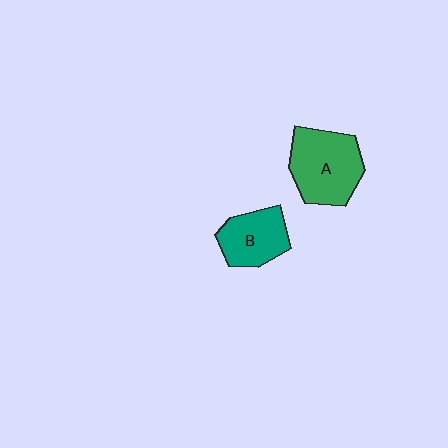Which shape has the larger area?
Shape A (green).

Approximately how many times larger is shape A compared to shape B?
Approximately 1.4 times.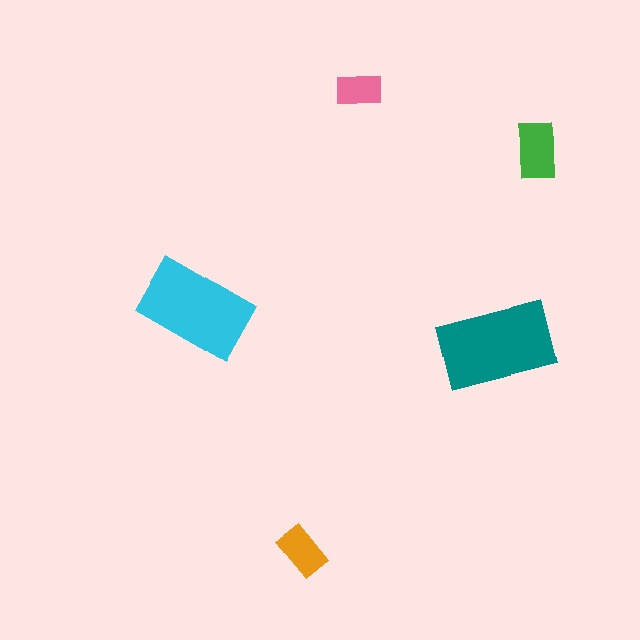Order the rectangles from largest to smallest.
the teal one, the cyan one, the green one, the orange one, the pink one.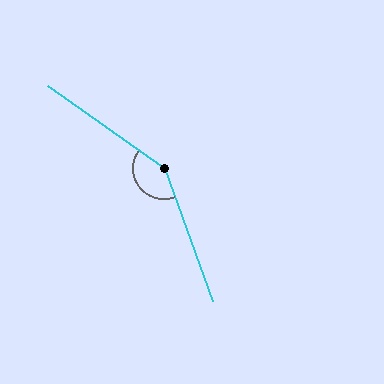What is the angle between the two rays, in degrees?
Approximately 145 degrees.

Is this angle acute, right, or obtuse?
It is obtuse.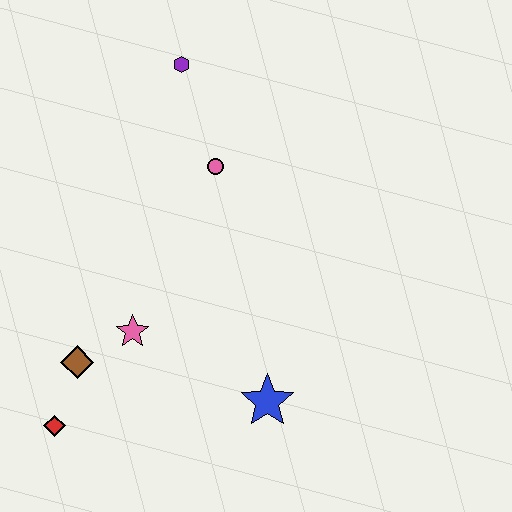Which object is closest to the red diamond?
The brown diamond is closest to the red diamond.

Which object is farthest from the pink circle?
The red diamond is farthest from the pink circle.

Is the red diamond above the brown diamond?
No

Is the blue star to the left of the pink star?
No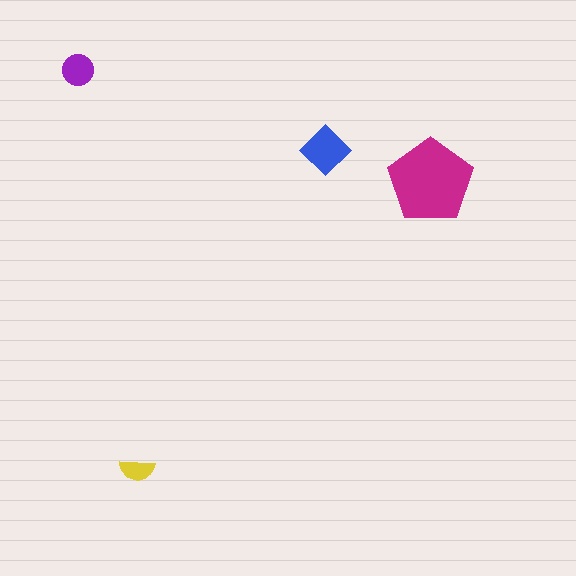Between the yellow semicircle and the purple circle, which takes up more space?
The purple circle.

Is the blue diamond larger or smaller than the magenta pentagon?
Smaller.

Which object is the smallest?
The yellow semicircle.